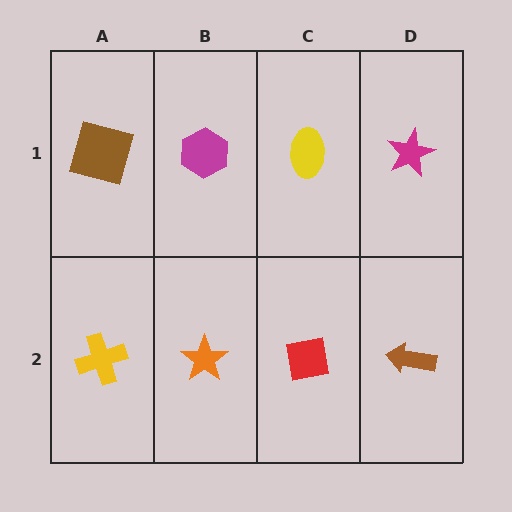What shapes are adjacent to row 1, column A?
A yellow cross (row 2, column A), a magenta hexagon (row 1, column B).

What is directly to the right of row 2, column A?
An orange star.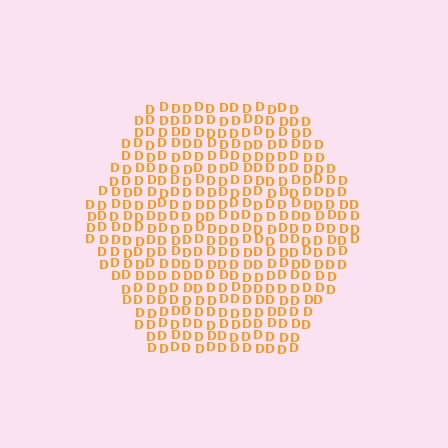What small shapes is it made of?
It is made of small letter D's.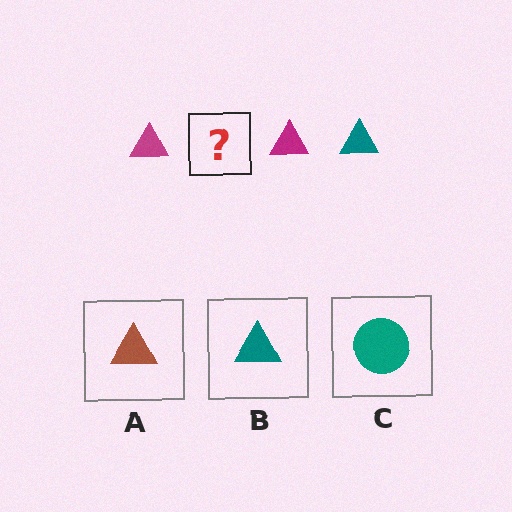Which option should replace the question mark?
Option B.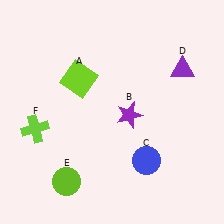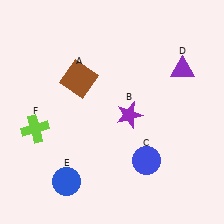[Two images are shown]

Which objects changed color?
A changed from lime to brown. E changed from lime to blue.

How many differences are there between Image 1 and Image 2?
There are 2 differences between the two images.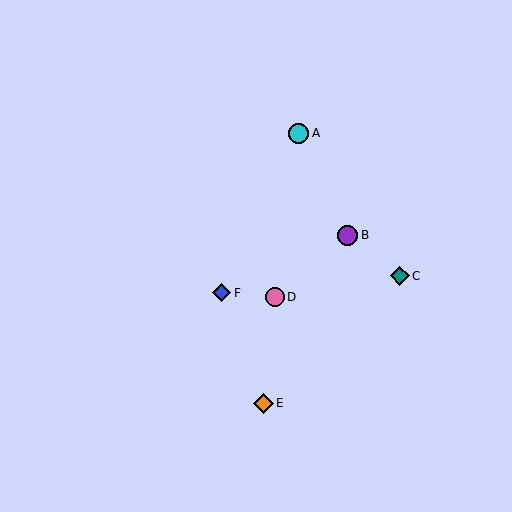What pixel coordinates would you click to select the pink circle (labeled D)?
Click at (275, 297) to select the pink circle D.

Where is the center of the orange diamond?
The center of the orange diamond is at (263, 403).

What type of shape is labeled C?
Shape C is a teal diamond.